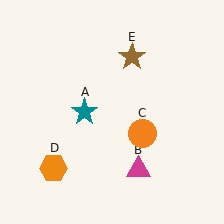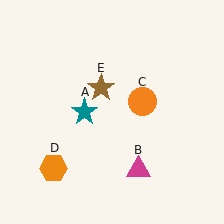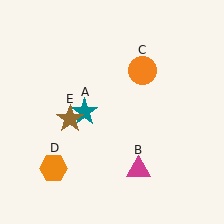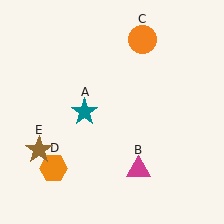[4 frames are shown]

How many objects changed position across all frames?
2 objects changed position: orange circle (object C), brown star (object E).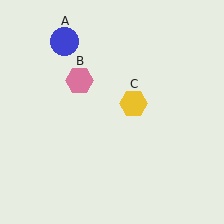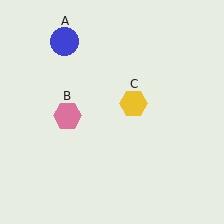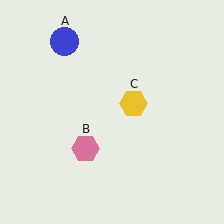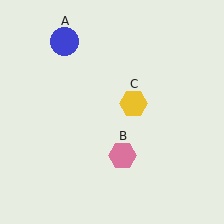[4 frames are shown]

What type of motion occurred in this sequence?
The pink hexagon (object B) rotated counterclockwise around the center of the scene.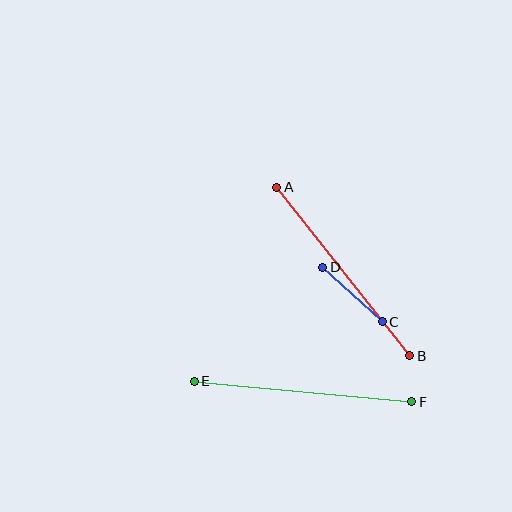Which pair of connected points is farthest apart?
Points E and F are farthest apart.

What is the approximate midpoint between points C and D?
The midpoint is at approximately (353, 294) pixels.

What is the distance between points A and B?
The distance is approximately 214 pixels.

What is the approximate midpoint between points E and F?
The midpoint is at approximately (303, 392) pixels.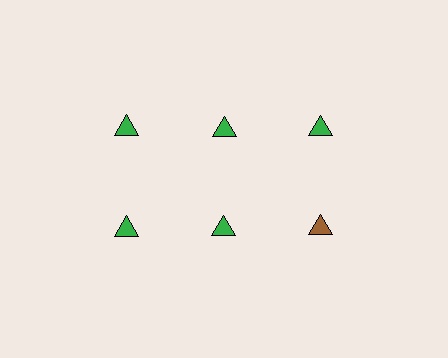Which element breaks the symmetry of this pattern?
The brown triangle in the second row, center column breaks the symmetry. All other shapes are green triangles.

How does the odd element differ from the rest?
It has a different color: brown instead of green.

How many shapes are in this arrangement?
There are 6 shapes arranged in a grid pattern.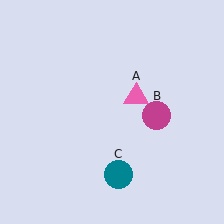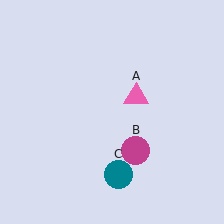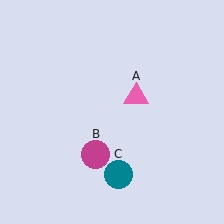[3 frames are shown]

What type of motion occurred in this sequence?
The magenta circle (object B) rotated clockwise around the center of the scene.